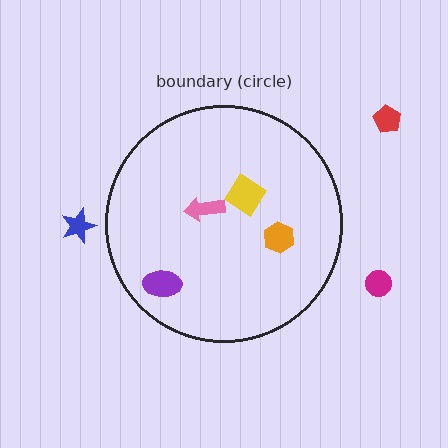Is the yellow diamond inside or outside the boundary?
Inside.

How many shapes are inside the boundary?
4 inside, 3 outside.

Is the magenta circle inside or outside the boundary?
Outside.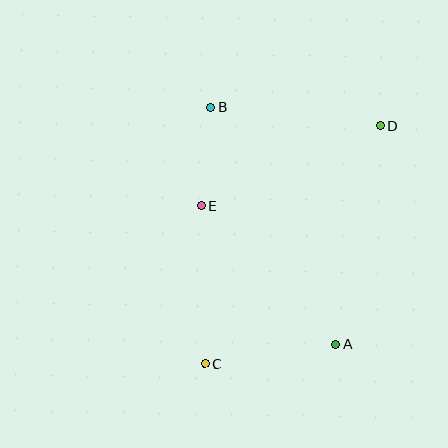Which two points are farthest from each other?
Points C and D are farthest from each other.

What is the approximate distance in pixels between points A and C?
The distance between A and C is approximately 133 pixels.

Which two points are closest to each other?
Points B and E are closest to each other.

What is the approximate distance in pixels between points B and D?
The distance between B and D is approximately 170 pixels.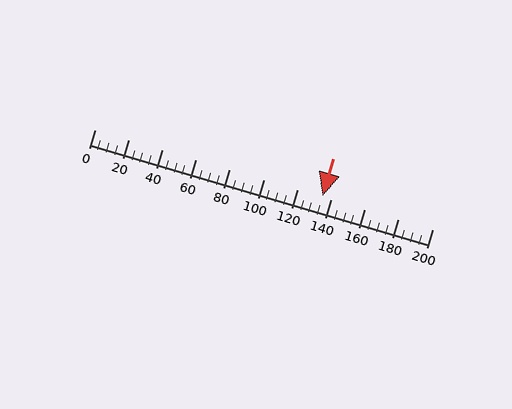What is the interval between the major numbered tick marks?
The major tick marks are spaced 20 units apart.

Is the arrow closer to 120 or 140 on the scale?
The arrow is closer to 140.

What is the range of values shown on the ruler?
The ruler shows values from 0 to 200.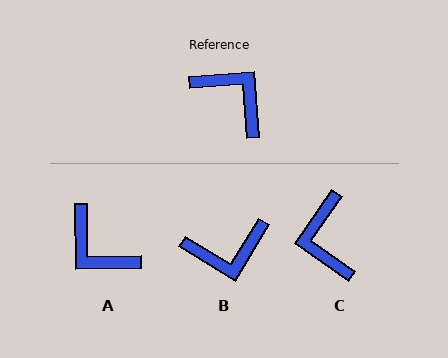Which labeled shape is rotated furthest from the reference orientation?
A, about 177 degrees away.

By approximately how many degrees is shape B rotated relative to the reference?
Approximately 125 degrees clockwise.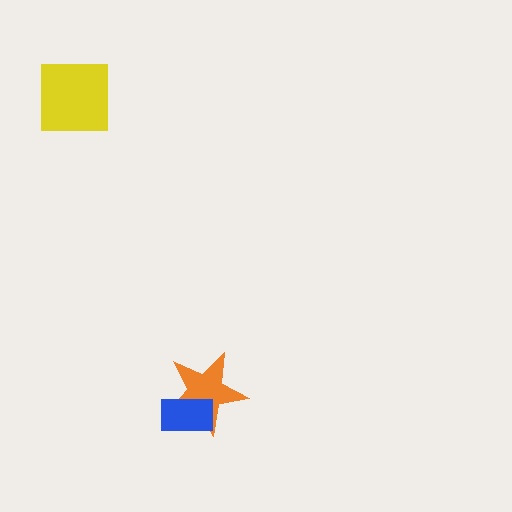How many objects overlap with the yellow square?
0 objects overlap with the yellow square.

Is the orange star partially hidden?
Yes, it is partially covered by another shape.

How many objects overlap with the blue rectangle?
1 object overlaps with the blue rectangle.